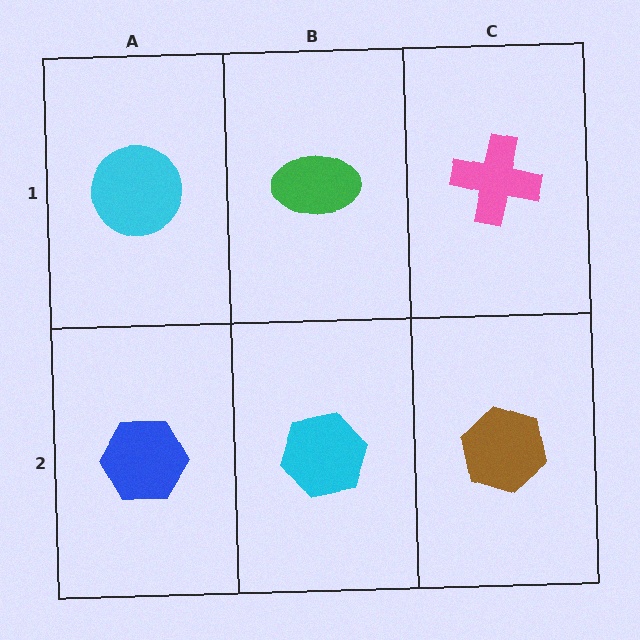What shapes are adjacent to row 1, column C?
A brown hexagon (row 2, column C), a green ellipse (row 1, column B).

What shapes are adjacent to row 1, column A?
A blue hexagon (row 2, column A), a green ellipse (row 1, column B).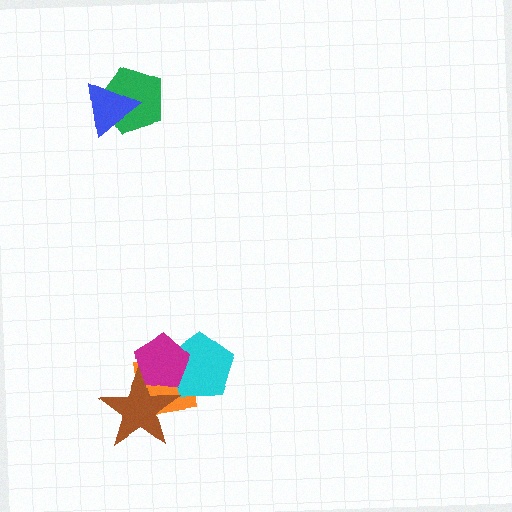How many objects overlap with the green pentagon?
1 object overlaps with the green pentagon.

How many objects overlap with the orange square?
3 objects overlap with the orange square.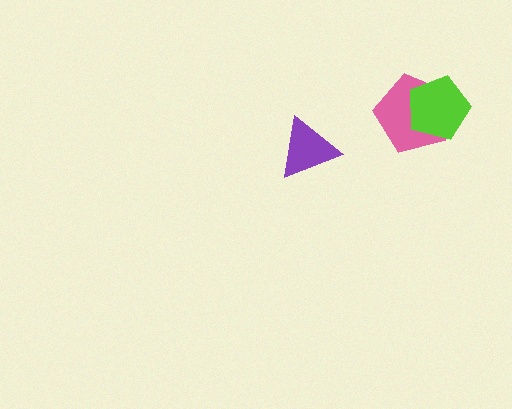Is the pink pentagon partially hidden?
Yes, it is partially covered by another shape.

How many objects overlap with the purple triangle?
0 objects overlap with the purple triangle.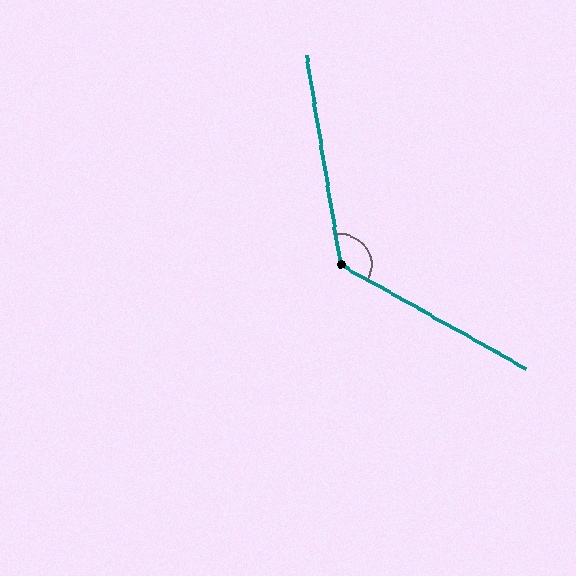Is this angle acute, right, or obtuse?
It is obtuse.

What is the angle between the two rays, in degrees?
Approximately 128 degrees.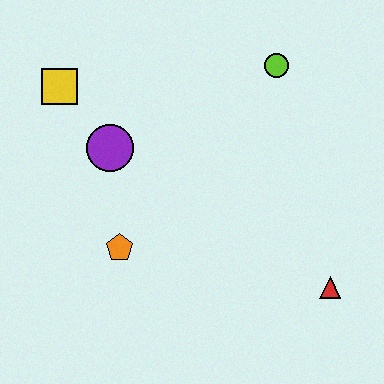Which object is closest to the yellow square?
The purple circle is closest to the yellow square.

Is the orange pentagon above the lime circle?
No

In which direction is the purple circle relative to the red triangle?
The purple circle is to the left of the red triangle.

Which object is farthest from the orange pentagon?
The lime circle is farthest from the orange pentagon.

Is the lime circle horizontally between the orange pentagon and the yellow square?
No